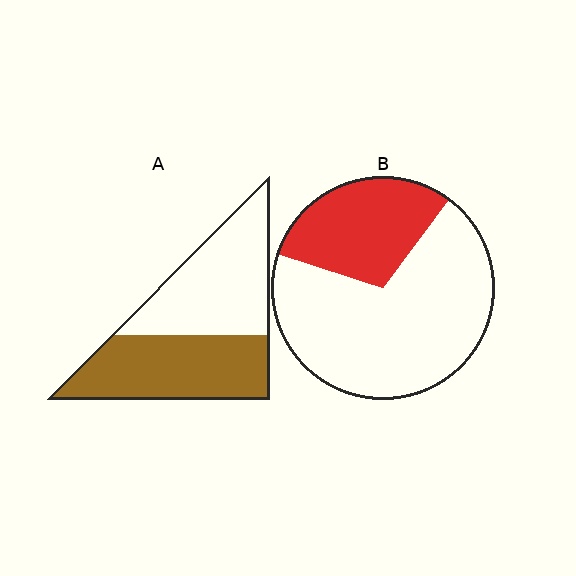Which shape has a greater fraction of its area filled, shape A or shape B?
Shape A.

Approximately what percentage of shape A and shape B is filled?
A is approximately 50% and B is approximately 30%.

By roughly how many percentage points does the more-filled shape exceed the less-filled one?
By roughly 20 percentage points (A over B).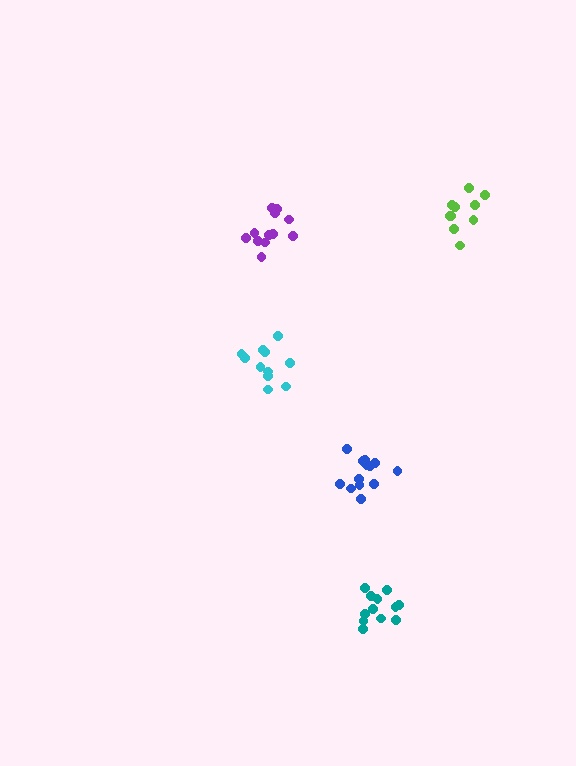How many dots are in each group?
Group 1: 12 dots, Group 2: 13 dots, Group 3: 12 dots, Group 4: 11 dots, Group 5: 10 dots (58 total).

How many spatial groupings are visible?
There are 5 spatial groupings.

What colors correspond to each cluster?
The clusters are colored: teal, blue, purple, cyan, lime.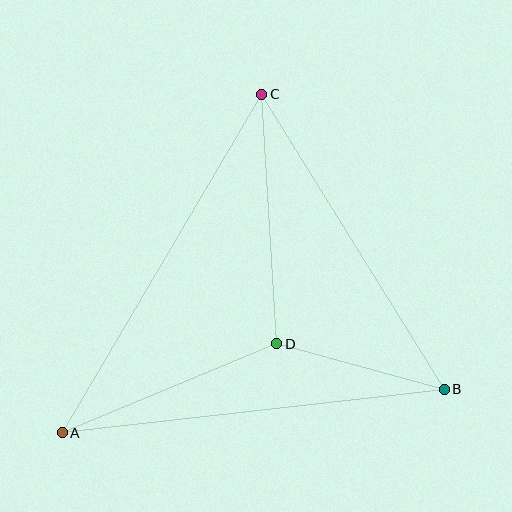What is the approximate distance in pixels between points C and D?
The distance between C and D is approximately 250 pixels.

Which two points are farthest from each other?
Points A and C are farthest from each other.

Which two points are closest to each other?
Points B and D are closest to each other.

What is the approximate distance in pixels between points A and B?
The distance between A and B is approximately 384 pixels.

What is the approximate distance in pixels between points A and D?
The distance between A and D is approximately 232 pixels.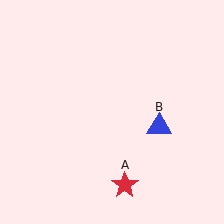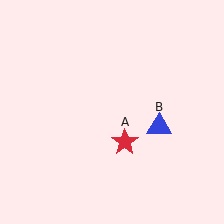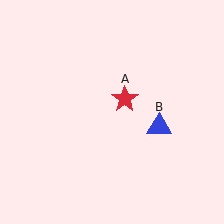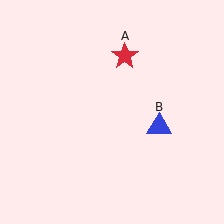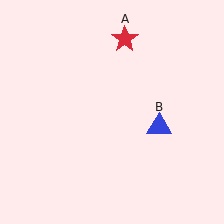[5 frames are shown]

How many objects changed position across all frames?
1 object changed position: red star (object A).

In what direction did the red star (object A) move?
The red star (object A) moved up.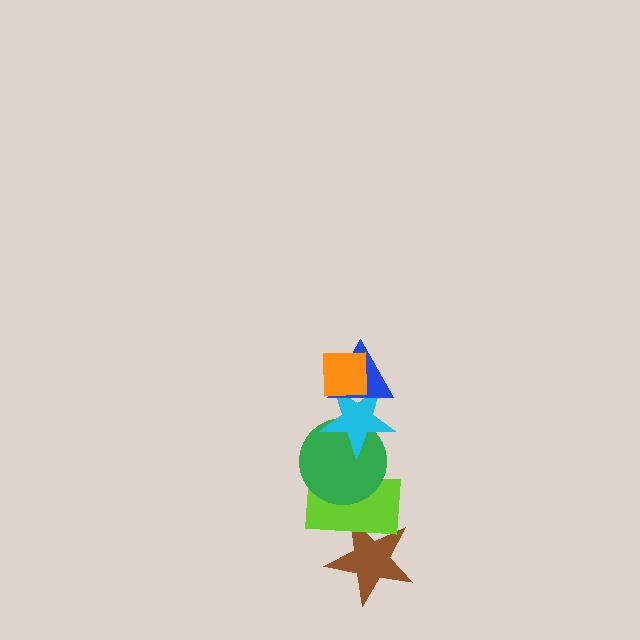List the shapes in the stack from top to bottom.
From top to bottom: the orange square, the blue triangle, the cyan star, the green circle, the lime rectangle, the brown star.